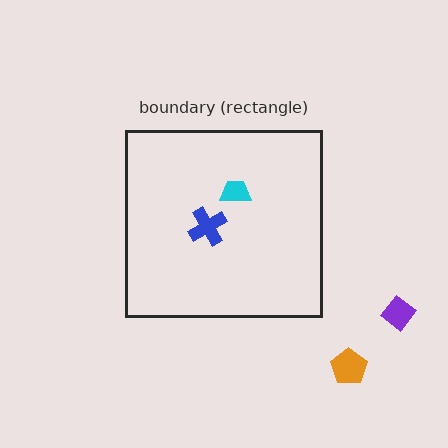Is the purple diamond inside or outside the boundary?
Outside.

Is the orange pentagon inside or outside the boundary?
Outside.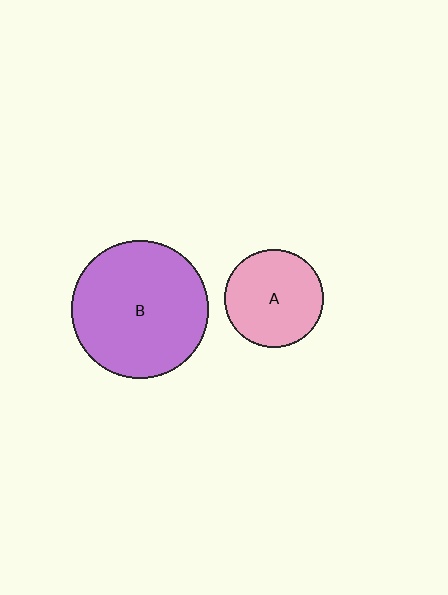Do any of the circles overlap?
No, none of the circles overlap.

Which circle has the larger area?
Circle B (purple).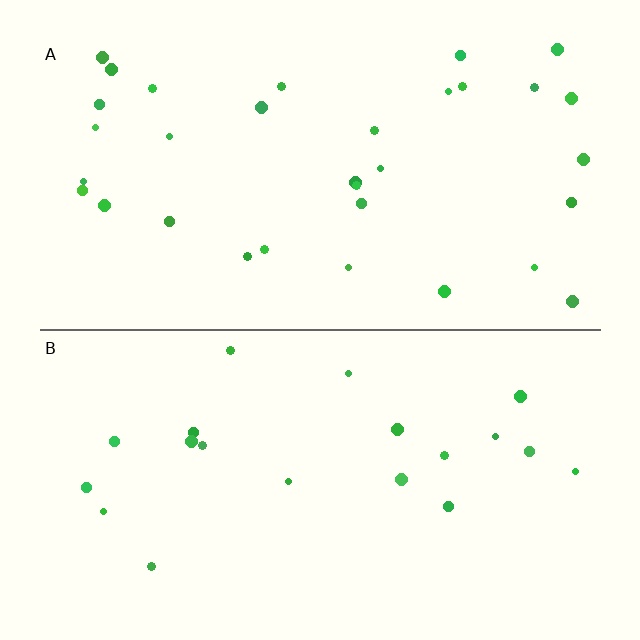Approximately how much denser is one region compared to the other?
Approximately 1.6× — region A over region B.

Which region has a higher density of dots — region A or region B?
A (the top).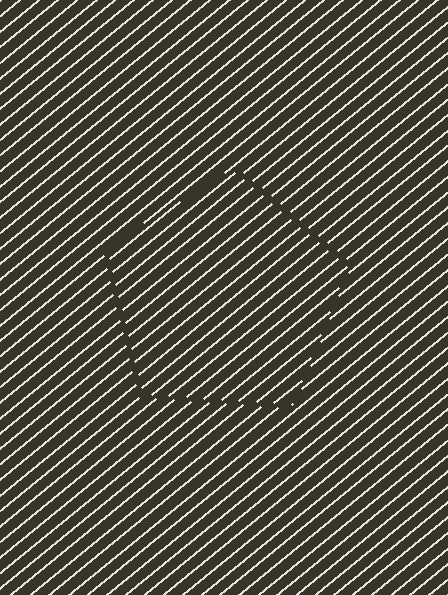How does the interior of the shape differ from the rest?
The interior of the shape contains the same grating, shifted by half a period — the contour is defined by the phase discontinuity where line-ends from the inner and outer gratings abut.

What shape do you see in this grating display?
An illusory pentagon. The interior of the shape contains the same grating, shifted by half a period — the contour is defined by the phase discontinuity where line-ends from the inner and outer gratings abut.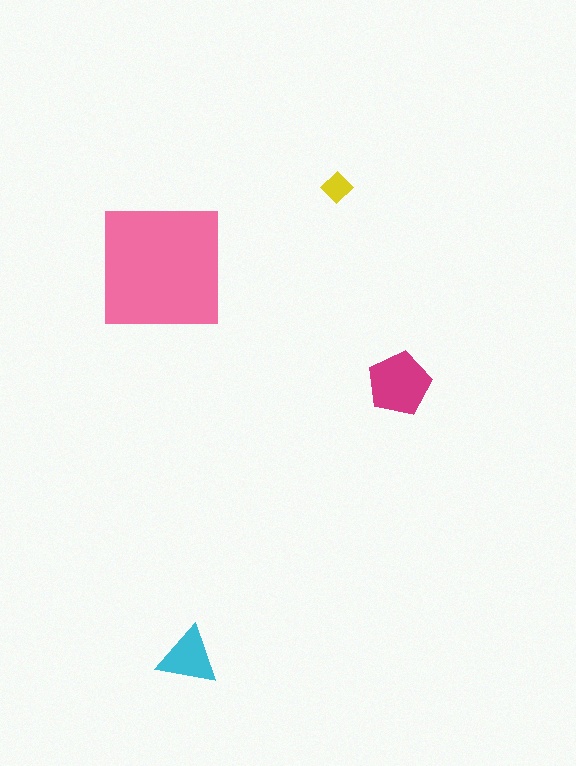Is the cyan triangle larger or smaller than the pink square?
Smaller.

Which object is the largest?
The pink square.